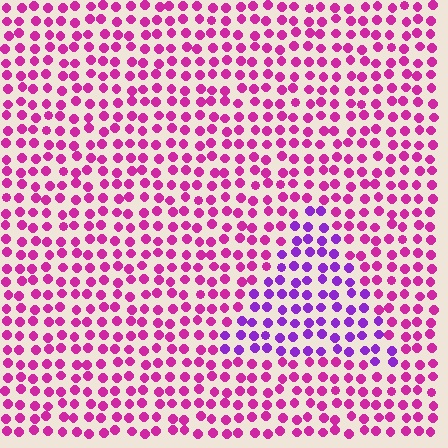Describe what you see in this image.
The image is filled with small magenta elements in a uniform arrangement. A triangle-shaped region is visible where the elements are tinted to a slightly different hue, forming a subtle color boundary.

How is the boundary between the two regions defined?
The boundary is defined purely by a slight shift in hue (about 39 degrees). Spacing, size, and orientation are identical on both sides.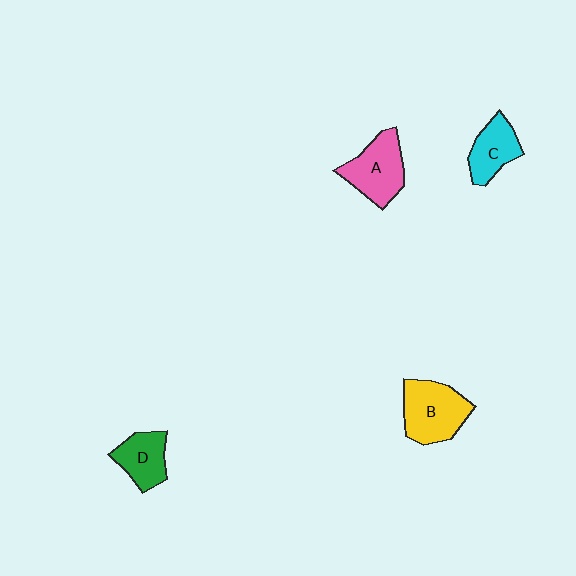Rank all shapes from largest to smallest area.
From largest to smallest: B (yellow), A (pink), C (cyan), D (green).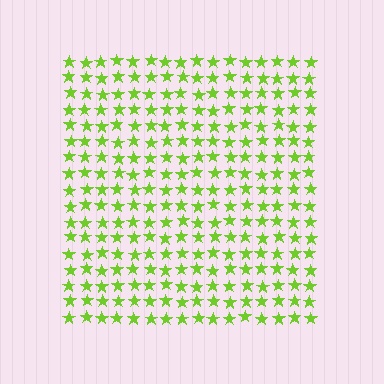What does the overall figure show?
The overall figure shows a square.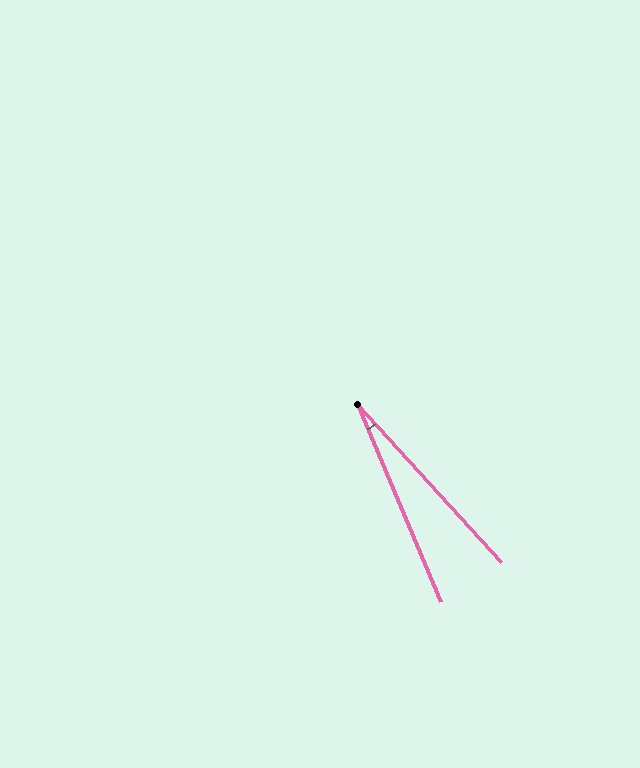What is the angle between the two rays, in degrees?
Approximately 19 degrees.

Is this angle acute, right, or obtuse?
It is acute.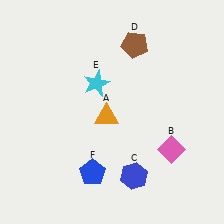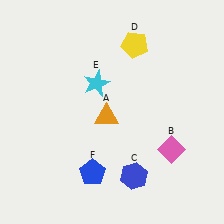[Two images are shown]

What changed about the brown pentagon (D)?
In Image 1, D is brown. In Image 2, it changed to yellow.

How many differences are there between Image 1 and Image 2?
There is 1 difference between the two images.